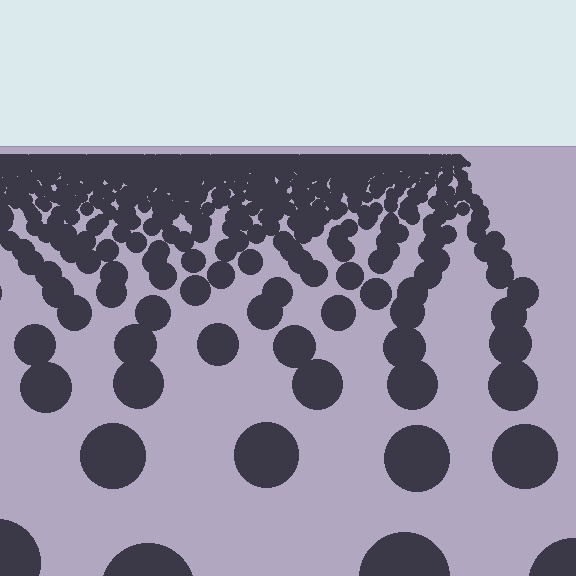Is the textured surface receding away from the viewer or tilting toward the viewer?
The surface is receding away from the viewer. Texture elements get smaller and denser toward the top.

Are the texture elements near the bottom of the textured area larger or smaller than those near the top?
Larger. Near the bottom, elements are closer to the viewer and appear at a bigger on-screen size.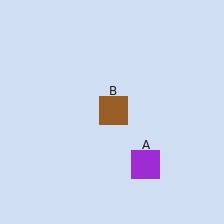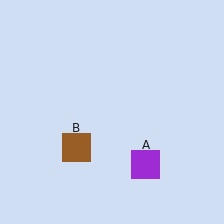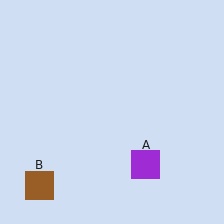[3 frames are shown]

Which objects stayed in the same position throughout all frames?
Purple square (object A) remained stationary.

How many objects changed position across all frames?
1 object changed position: brown square (object B).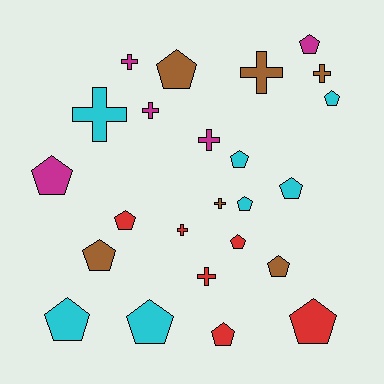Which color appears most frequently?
Cyan, with 7 objects.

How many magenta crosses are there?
There are 3 magenta crosses.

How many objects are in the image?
There are 24 objects.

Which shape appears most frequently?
Pentagon, with 15 objects.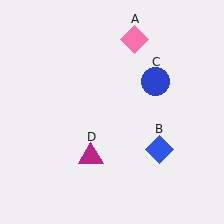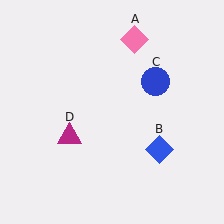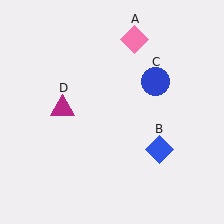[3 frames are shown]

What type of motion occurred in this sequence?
The magenta triangle (object D) rotated clockwise around the center of the scene.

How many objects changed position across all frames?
1 object changed position: magenta triangle (object D).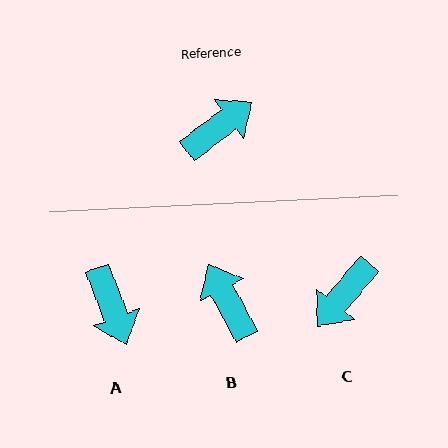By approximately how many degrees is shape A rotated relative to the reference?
Approximately 106 degrees clockwise.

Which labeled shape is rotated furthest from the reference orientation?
C, about 167 degrees away.